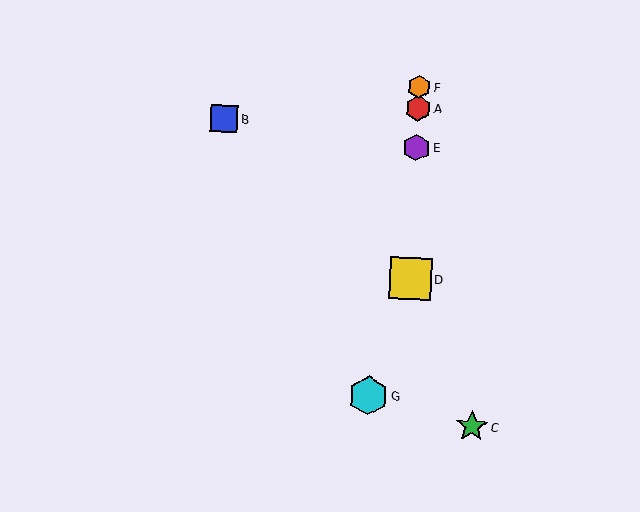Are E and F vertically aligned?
Yes, both are at x≈416.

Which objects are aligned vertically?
Objects A, D, E, F are aligned vertically.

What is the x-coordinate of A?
Object A is at x≈418.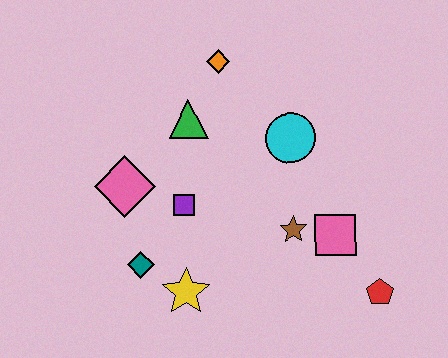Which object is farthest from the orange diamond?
The red pentagon is farthest from the orange diamond.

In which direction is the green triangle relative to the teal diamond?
The green triangle is above the teal diamond.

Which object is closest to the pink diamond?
The purple square is closest to the pink diamond.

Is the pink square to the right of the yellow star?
Yes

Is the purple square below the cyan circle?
Yes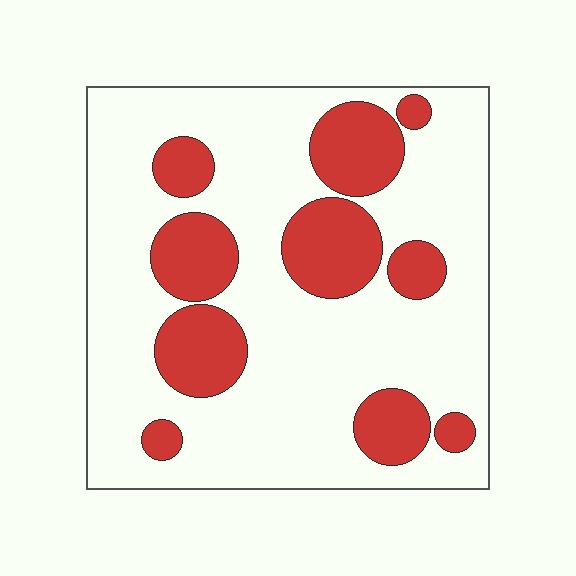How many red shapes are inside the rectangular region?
10.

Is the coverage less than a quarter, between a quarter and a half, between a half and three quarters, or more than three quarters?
Between a quarter and a half.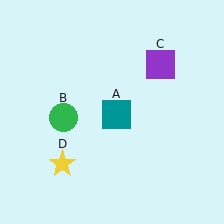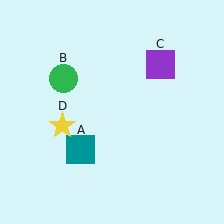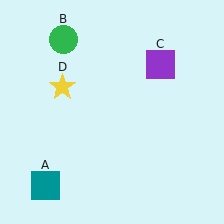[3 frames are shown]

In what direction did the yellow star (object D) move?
The yellow star (object D) moved up.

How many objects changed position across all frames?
3 objects changed position: teal square (object A), green circle (object B), yellow star (object D).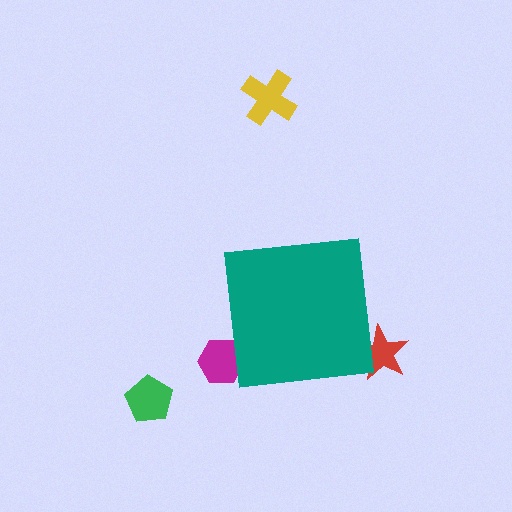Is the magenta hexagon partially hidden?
Yes, the magenta hexagon is partially hidden behind the teal square.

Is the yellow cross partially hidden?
No, the yellow cross is fully visible.